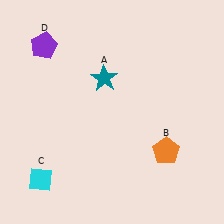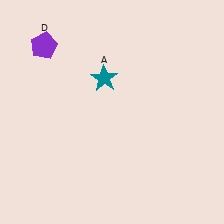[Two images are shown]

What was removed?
The cyan diamond (C), the orange pentagon (B) were removed in Image 2.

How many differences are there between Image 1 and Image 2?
There are 2 differences between the two images.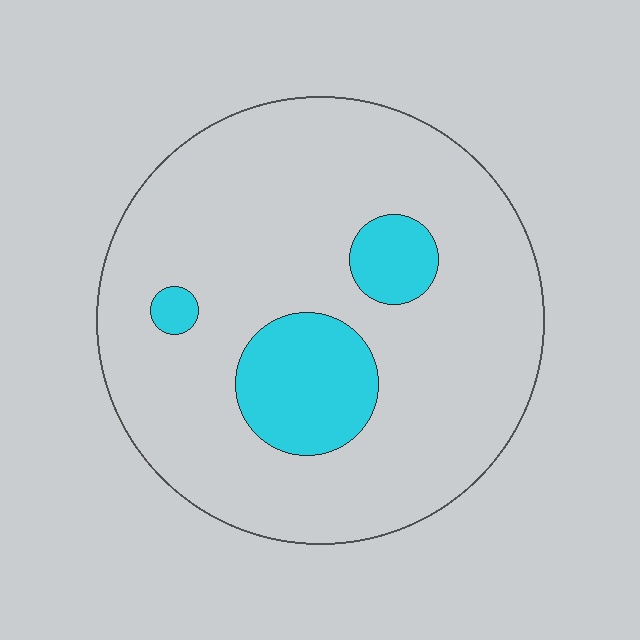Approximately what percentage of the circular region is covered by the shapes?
Approximately 15%.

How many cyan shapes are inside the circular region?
3.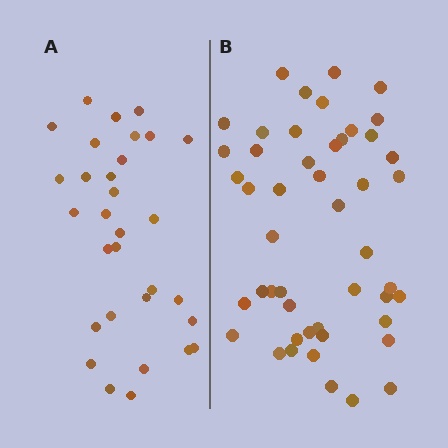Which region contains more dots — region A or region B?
Region B (the right region) has more dots.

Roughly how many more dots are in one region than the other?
Region B has approximately 15 more dots than region A.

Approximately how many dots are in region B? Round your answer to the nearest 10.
About 50 dots. (The exact count is 48, which rounds to 50.)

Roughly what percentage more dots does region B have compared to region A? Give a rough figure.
About 55% more.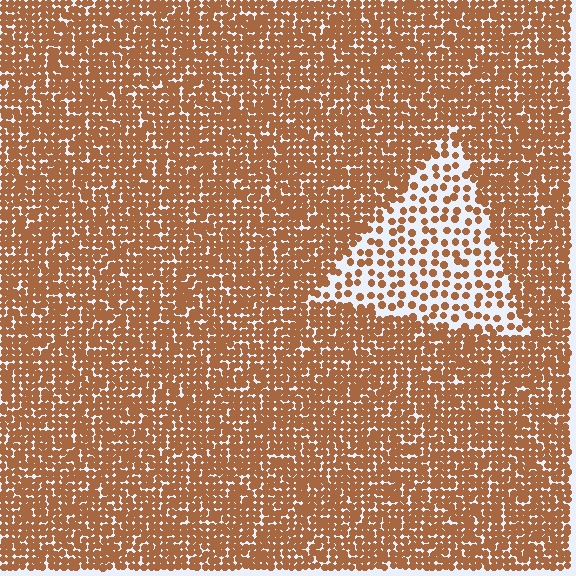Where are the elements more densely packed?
The elements are more densely packed outside the triangle boundary.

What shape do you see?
I see a triangle.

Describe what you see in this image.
The image contains small brown elements arranged at two different densities. A triangle-shaped region is visible where the elements are less densely packed than the surrounding area.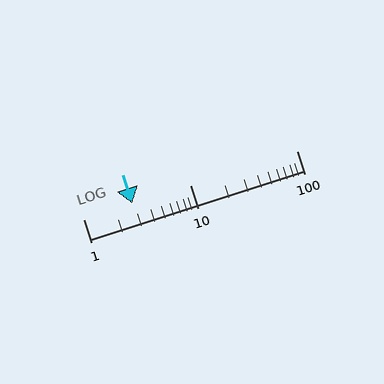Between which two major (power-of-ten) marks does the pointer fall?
The pointer is between 1 and 10.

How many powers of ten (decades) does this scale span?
The scale spans 2 decades, from 1 to 100.